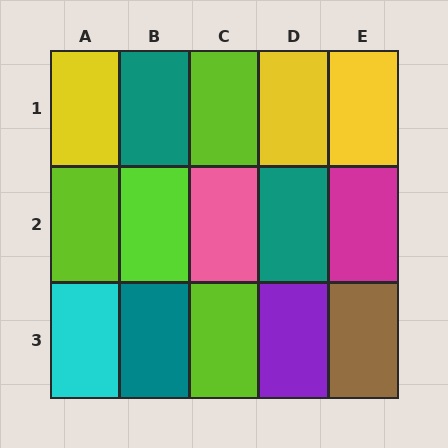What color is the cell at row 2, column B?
Lime.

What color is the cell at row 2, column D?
Teal.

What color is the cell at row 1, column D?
Yellow.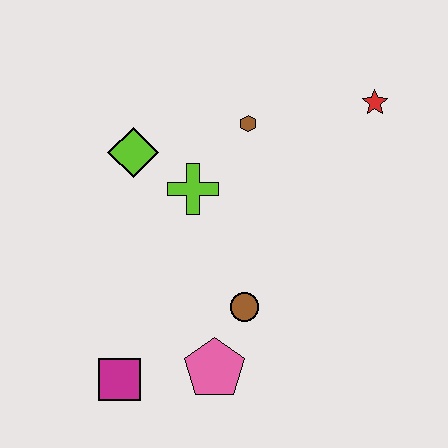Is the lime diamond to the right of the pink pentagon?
No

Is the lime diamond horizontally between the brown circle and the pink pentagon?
No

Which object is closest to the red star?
The brown hexagon is closest to the red star.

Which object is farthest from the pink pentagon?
The red star is farthest from the pink pentagon.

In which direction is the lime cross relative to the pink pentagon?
The lime cross is above the pink pentagon.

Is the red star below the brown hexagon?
No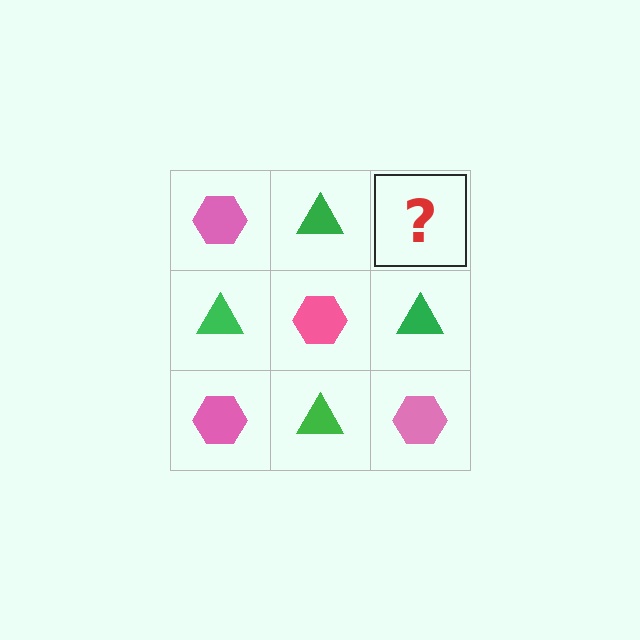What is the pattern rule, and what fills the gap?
The rule is that it alternates pink hexagon and green triangle in a checkerboard pattern. The gap should be filled with a pink hexagon.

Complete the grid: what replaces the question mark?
The question mark should be replaced with a pink hexagon.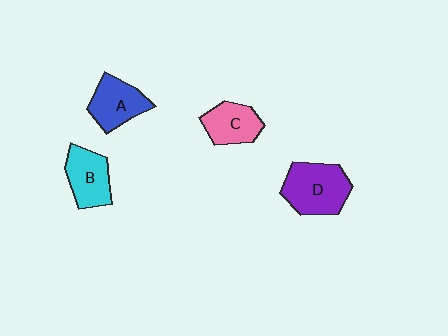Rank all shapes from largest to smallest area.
From largest to smallest: D (purple), A (blue), B (cyan), C (pink).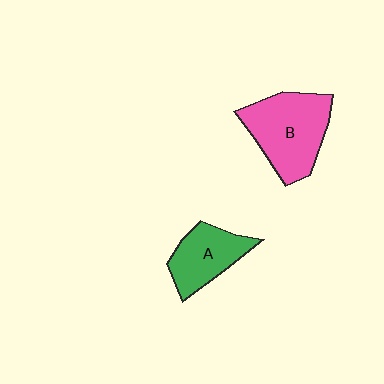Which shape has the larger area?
Shape B (pink).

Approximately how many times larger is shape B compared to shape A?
Approximately 1.5 times.